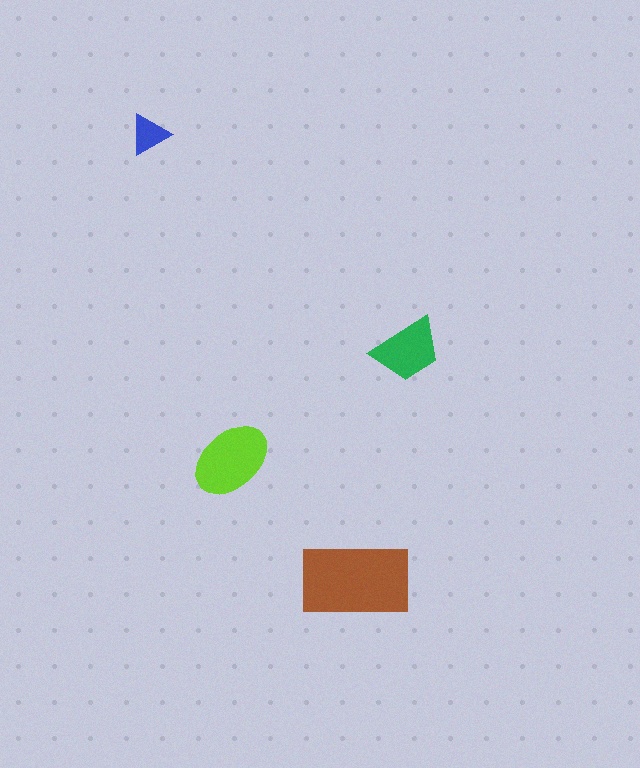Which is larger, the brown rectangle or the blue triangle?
The brown rectangle.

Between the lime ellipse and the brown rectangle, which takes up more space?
The brown rectangle.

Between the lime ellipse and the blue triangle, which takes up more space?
The lime ellipse.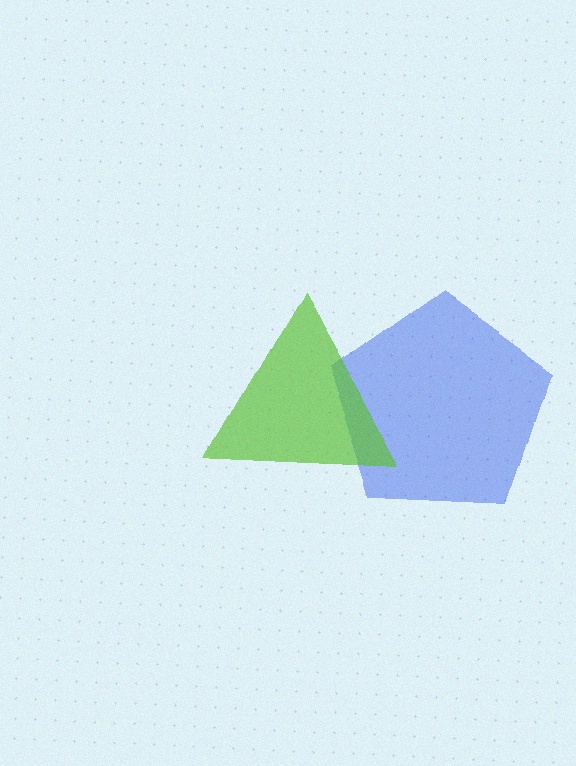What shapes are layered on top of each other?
The layered shapes are: a blue pentagon, a lime triangle.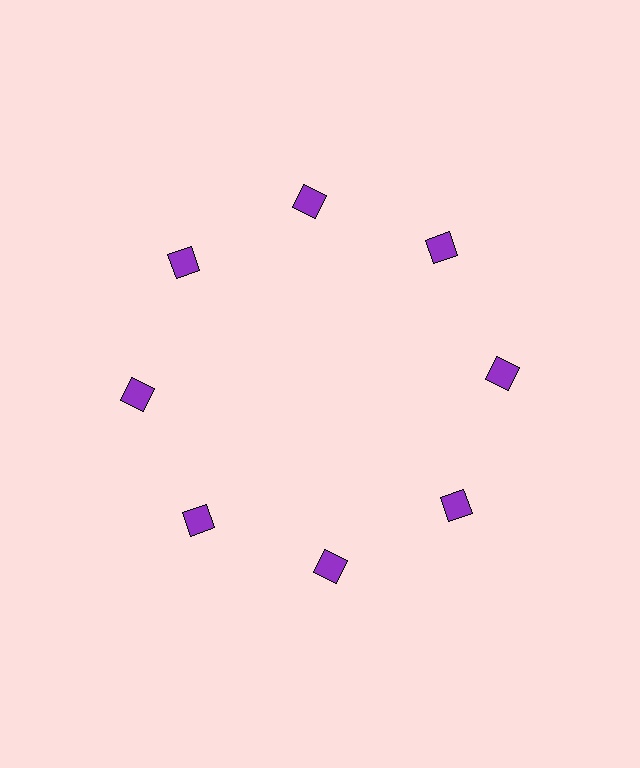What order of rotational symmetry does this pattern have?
This pattern has 8-fold rotational symmetry.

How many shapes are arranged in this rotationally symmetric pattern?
There are 8 shapes, arranged in 8 groups of 1.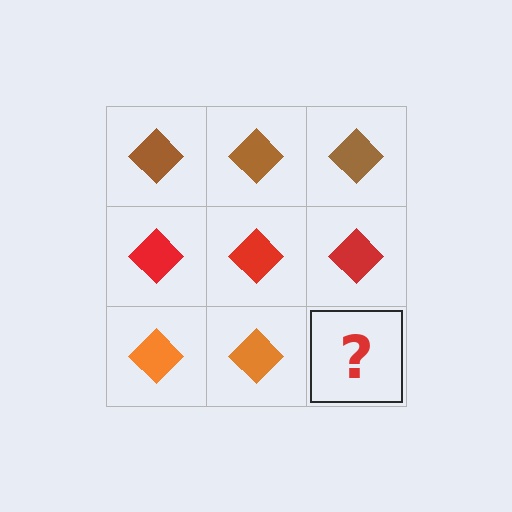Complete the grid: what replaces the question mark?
The question mark should be replaced with an orange diamond.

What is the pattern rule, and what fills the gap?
The rule is that each row has a consistent color. The gap should be filled with an orange diamond.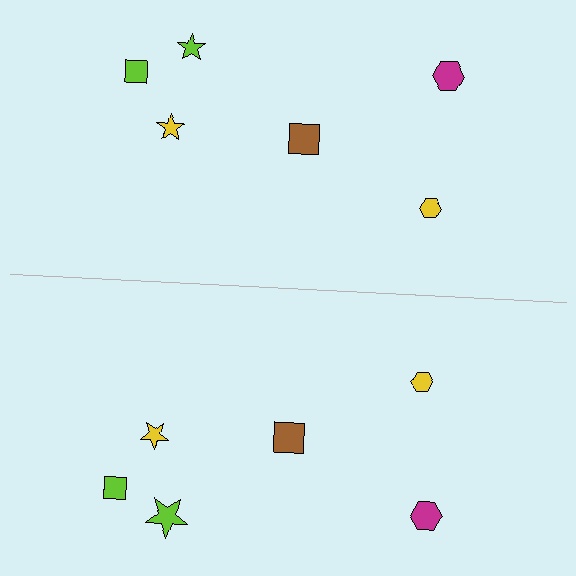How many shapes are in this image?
There are 12 shapes in this image.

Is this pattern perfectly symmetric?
No, the pattern is not perfectly symmetric. The lime star on the bottom side has a different size than its mirror counterpart.